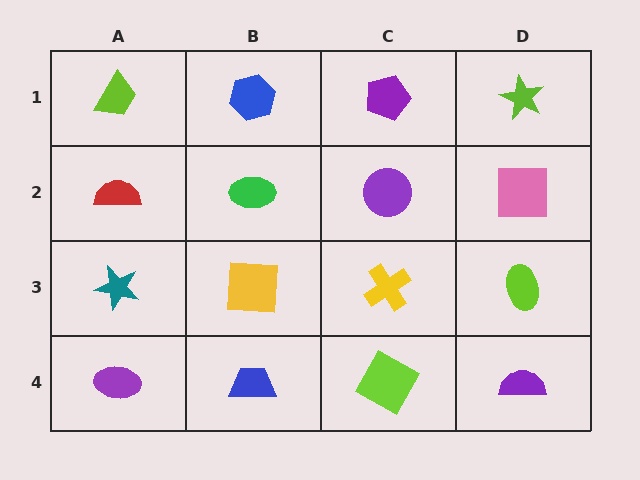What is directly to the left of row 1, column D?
A purple pentagon.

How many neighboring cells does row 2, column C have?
4.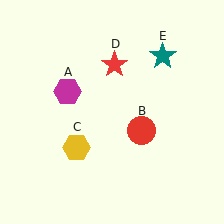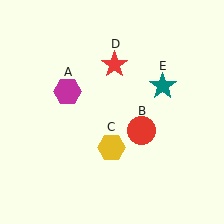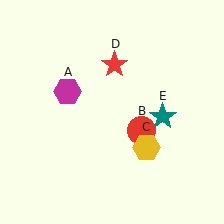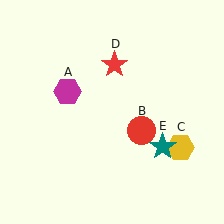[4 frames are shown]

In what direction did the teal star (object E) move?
The teal star (object E) moved down.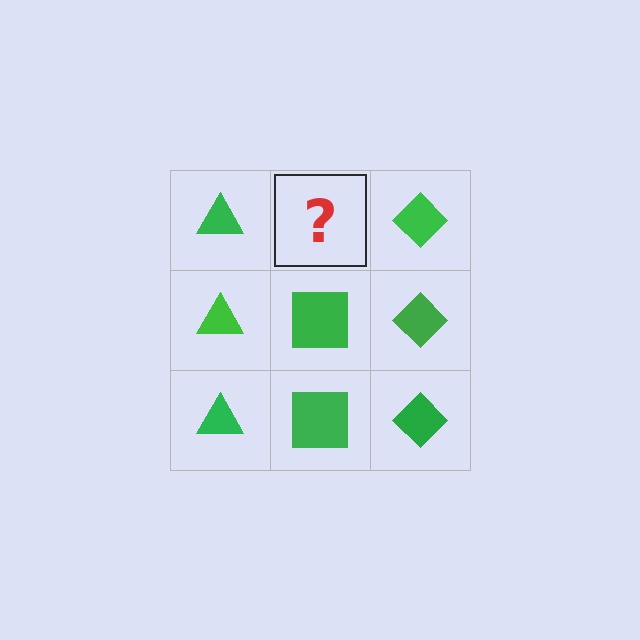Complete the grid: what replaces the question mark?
The question mark should be replaced with a green square.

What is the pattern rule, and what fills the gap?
The rule is that each column has a consistent shape. The gap should be filled with a green square.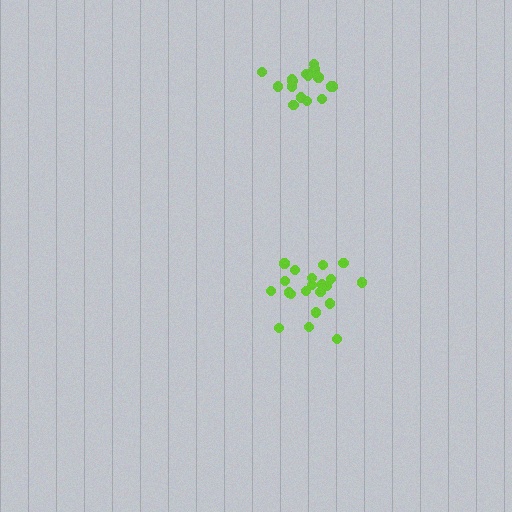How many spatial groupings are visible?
There are 2 spatial groupings.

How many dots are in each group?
Group 1: 17 dots, Group 2: 21 dots (38 total).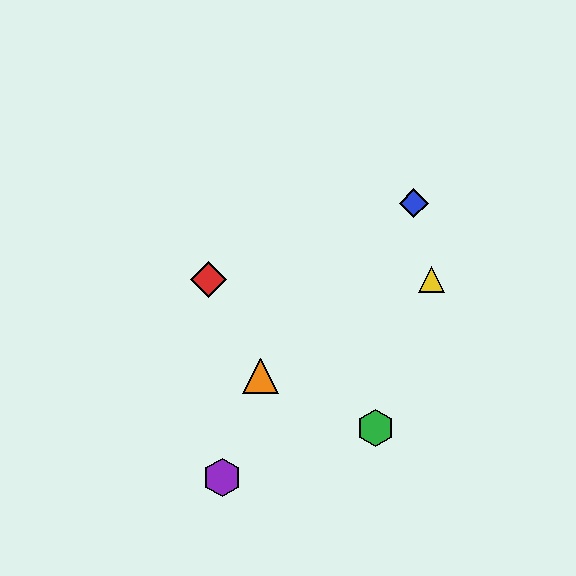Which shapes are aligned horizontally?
The red diamond, the yellow triangle are aligned horizontally.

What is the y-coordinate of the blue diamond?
The blue diamond is at y≈203.